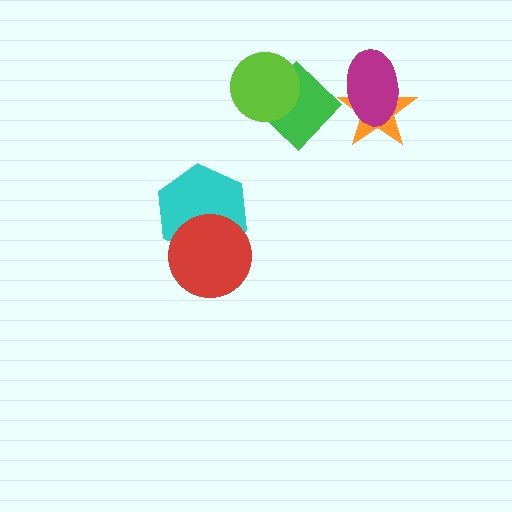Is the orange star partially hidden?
Yes, it is partially covered by another shape.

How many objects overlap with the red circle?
1 object overlaps with the red circle.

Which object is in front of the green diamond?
The lime circle is in front of the green diamond.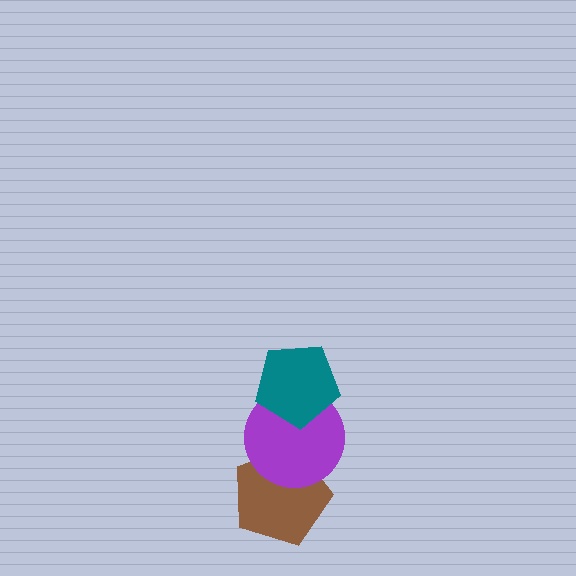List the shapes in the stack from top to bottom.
From top to bottom: the teal pentagon, the purple circle, the brown pentagon.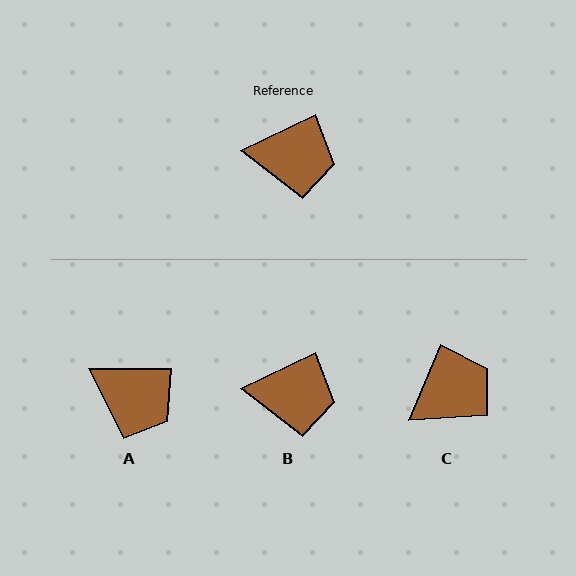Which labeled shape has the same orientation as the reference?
B.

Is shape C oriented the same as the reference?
No, it is off by about 42 degrees.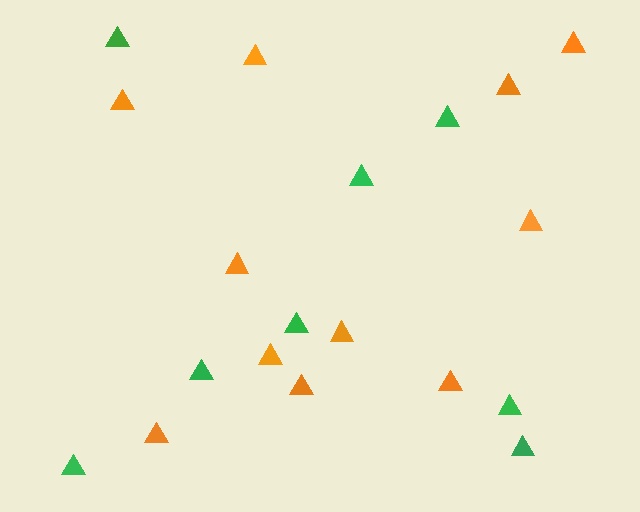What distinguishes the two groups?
There are 2 groups: one group of green triangles (8) and one group of orange triangles (11).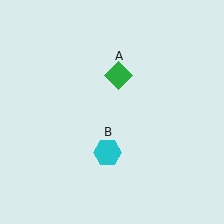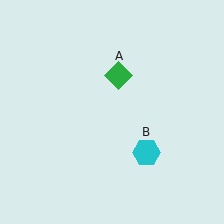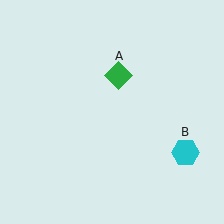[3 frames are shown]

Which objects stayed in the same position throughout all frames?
Green diamond (object A) remained stationary.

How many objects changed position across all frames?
1 object changed position: cyan hexagon (object B).